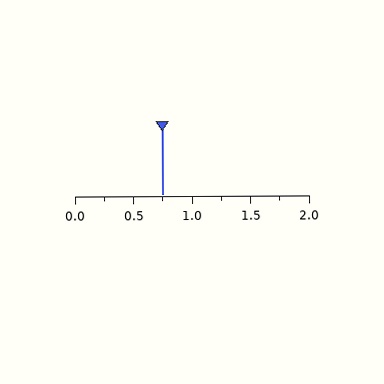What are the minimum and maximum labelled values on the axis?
The axis runs from 0.0 to 2.0.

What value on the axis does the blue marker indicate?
The marker indicates approximately 0.75.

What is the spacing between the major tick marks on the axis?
The major ticks are spaced 0.5 apart.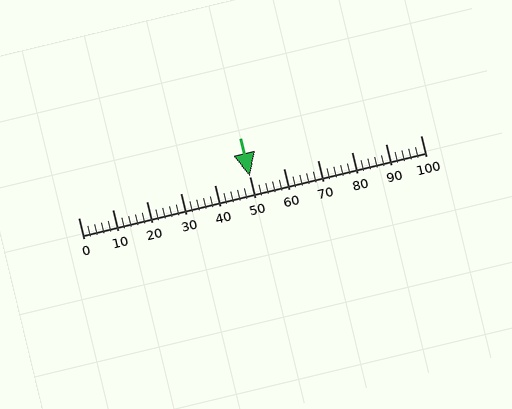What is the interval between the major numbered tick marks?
The major tick marks are spaced 10 units apart.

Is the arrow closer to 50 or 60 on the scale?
The arrow is closer to 50.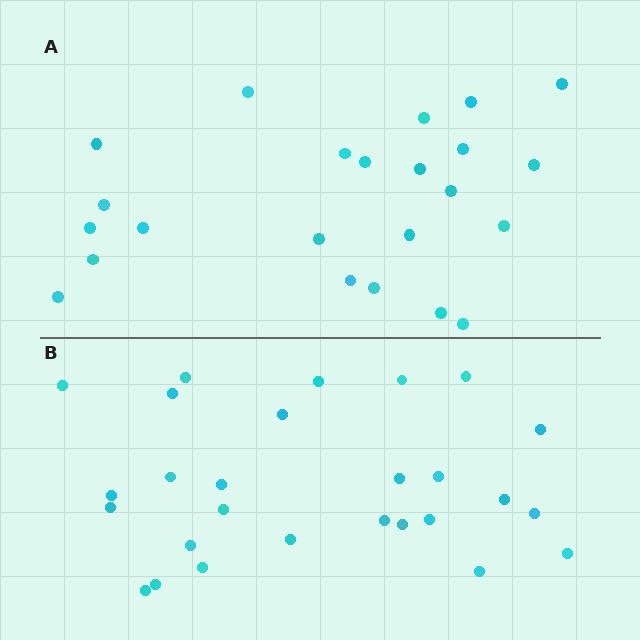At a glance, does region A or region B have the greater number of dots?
Region B (the bottom region) has more dots.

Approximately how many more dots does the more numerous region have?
Region B has about 4 more dots than region A.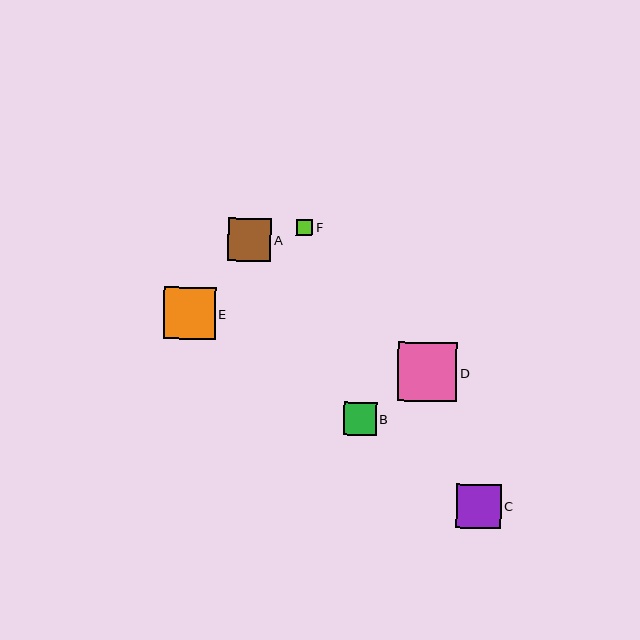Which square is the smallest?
Square F is the smallest with a size of approximately 16 pixels.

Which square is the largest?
Square D is the largest with a size of approximately 59 pixels.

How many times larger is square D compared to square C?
Square D is approximately 1.3 times the size of square C.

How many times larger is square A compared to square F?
Square A is approximately 2.7 times the size of square F.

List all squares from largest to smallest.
From largest to smallest: D, E, C, A, B, F.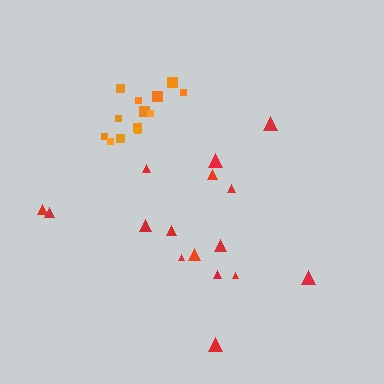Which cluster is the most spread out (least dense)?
Red.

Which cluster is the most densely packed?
Orange.